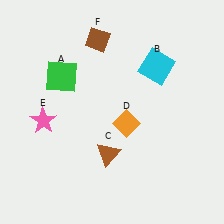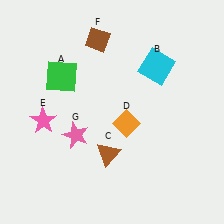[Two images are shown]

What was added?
A pink star (G) was added in Image 2.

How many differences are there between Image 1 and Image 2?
There is 1 difference between the two images.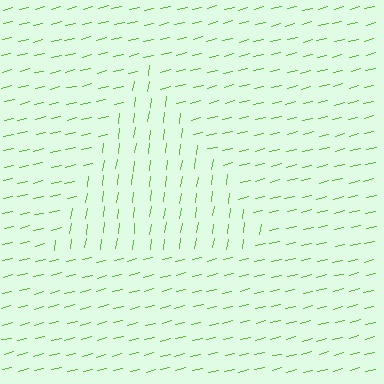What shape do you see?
I see a triangle.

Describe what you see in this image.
The image is filled with small lime line segments. A triangle region in the image has lines oriented differently from the surrounding lines, creating a visible texture boundary.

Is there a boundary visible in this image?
Yes, there is a texture boundary formed by a change in line orientation.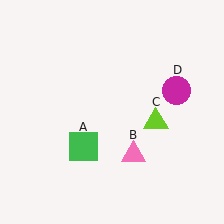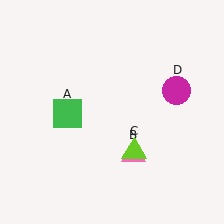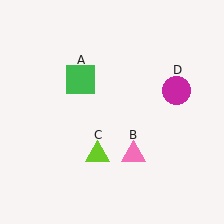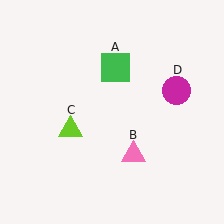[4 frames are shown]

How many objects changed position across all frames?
2 objects changed position: green square (object A), lime triangle (object C).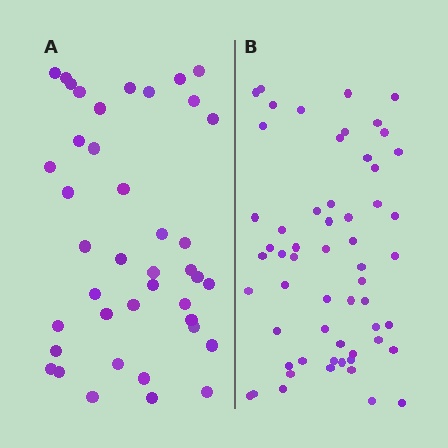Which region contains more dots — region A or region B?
Region B (the right region) has more dots.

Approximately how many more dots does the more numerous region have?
Region B has approximately 15 more dots than region A.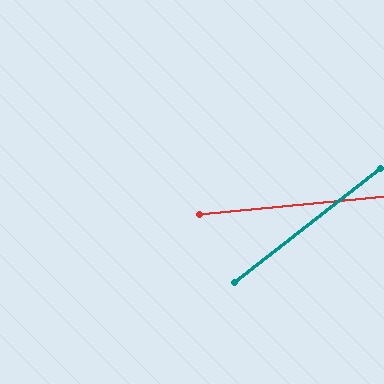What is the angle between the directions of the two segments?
Approximately 32 degrees.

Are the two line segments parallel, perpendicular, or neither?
Neither parallel nor perpendicular — they differ by about 32°.